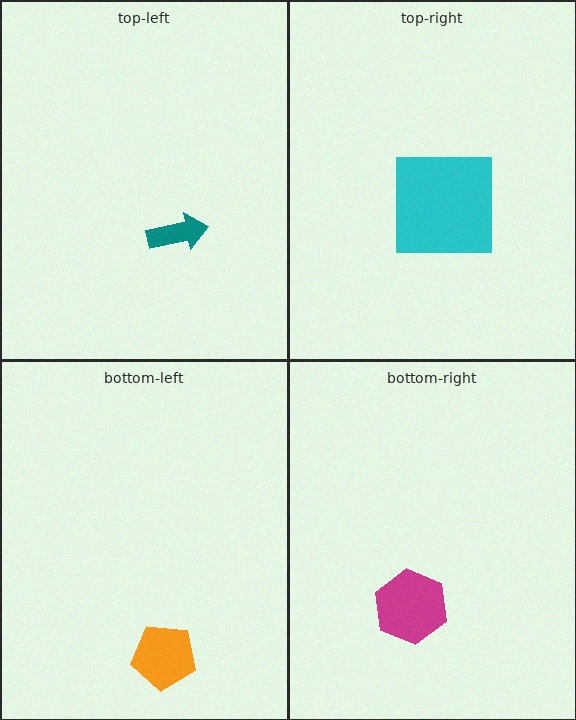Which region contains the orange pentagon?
The bottom-left region.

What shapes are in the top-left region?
The teal arrow.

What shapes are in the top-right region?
The cyan square.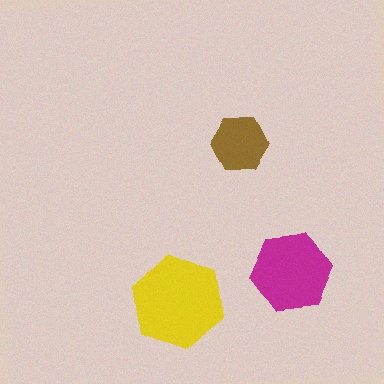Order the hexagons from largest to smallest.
the yellow one, the magenta one, the brown one.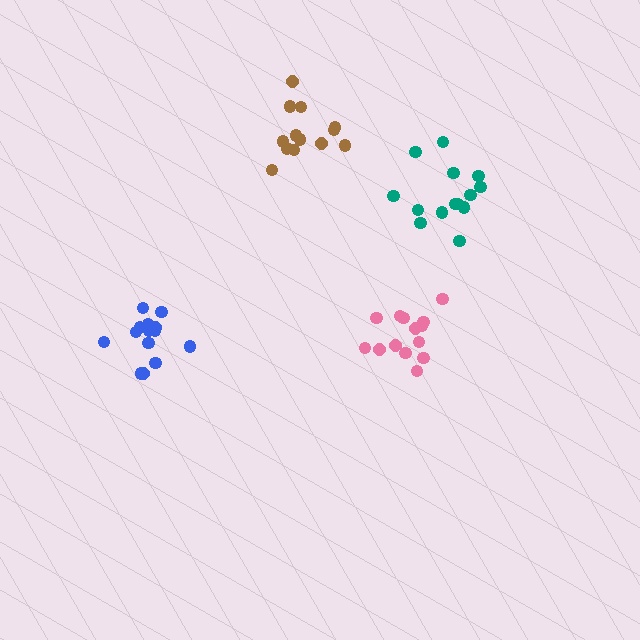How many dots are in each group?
Group 1: 14 dots, Group 2: 14 dots, Group 3: 13 dots, Group 4: 14 dots (55 total).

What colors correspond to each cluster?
The clusters are colored: blue, teal, brown, pink.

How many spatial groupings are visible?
There are 4 spatial groupings.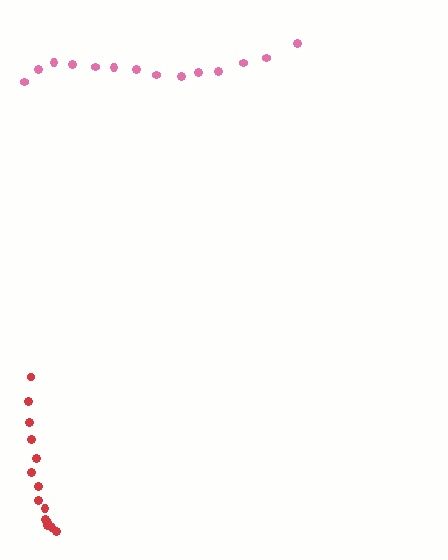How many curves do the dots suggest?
There are 2 distinct paths.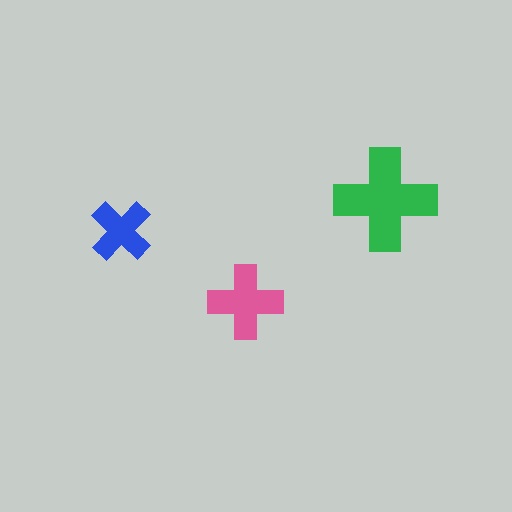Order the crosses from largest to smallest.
the green one, the pink one, the blue one.